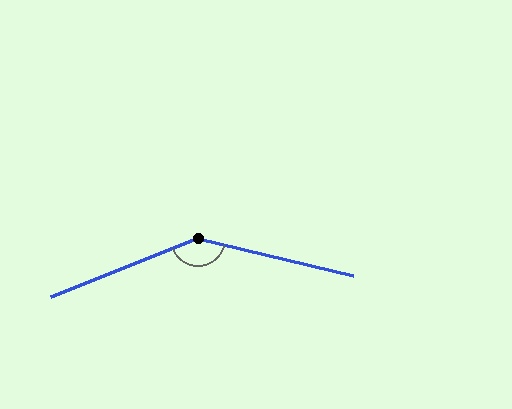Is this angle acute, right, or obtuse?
It is obtuse.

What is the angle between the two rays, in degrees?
Approximately 145 degrees.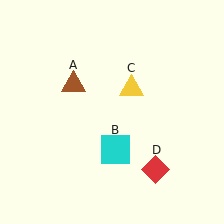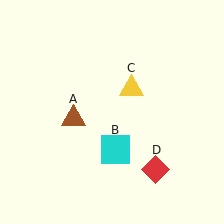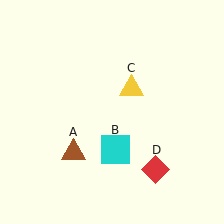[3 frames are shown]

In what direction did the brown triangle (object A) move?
The brown triangle (object A) moved down.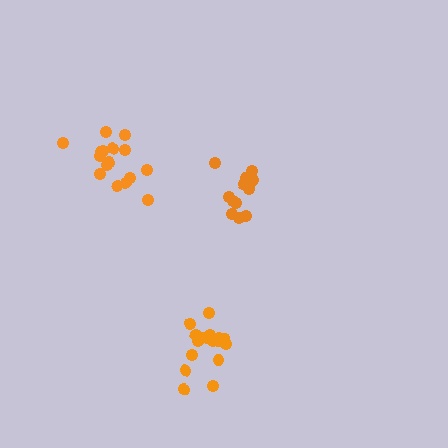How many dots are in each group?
Group 1: 14 dots, Group 2: 16 dots, Group 3: 17 dots (47 total).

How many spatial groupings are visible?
There are 3 spatial groupings.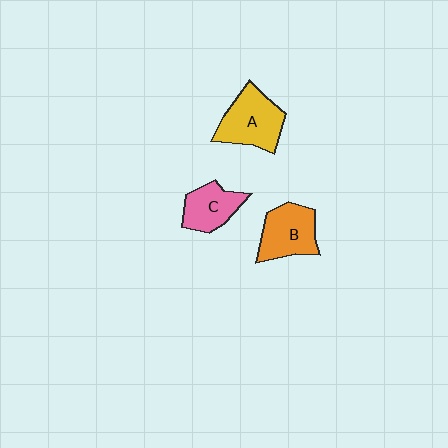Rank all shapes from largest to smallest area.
From largest to smallest: A (yellow), B (orange), C (pink).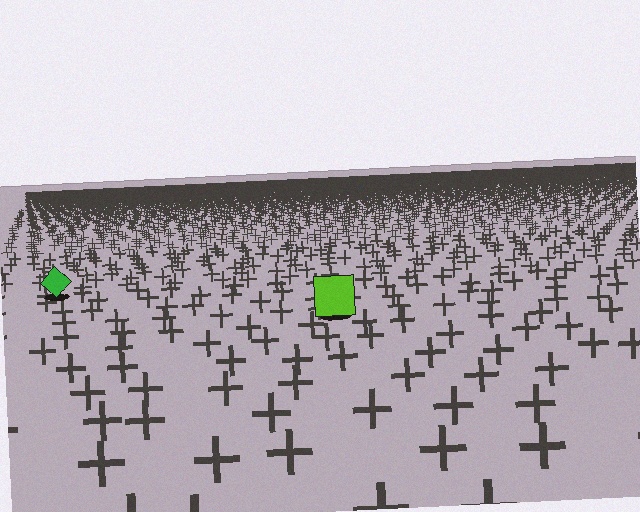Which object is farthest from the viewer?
The green diamond is farthest from the viewer. It appears smaller and the ground texture around it is denser.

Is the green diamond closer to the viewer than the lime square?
No. The lime square is closer — you can tell from the texture gradient: the ground texture is coarser near it.